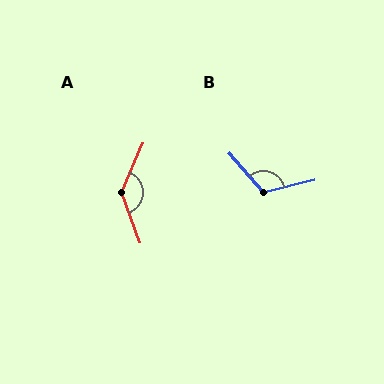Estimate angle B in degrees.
Approximately 118 degrees.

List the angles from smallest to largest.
B (118°), A (137°).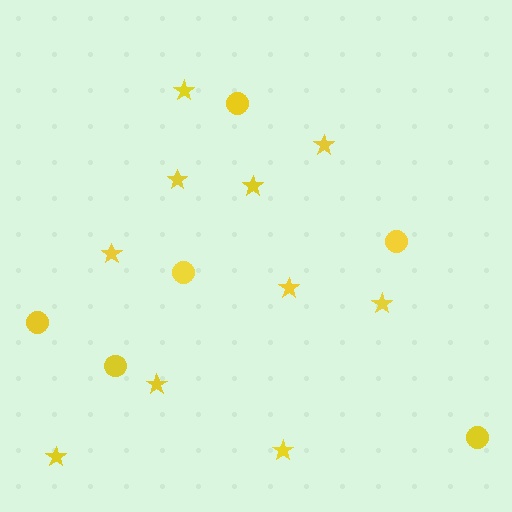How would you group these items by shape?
There are 2 groups: one group of stars (10) and one group of circles (6).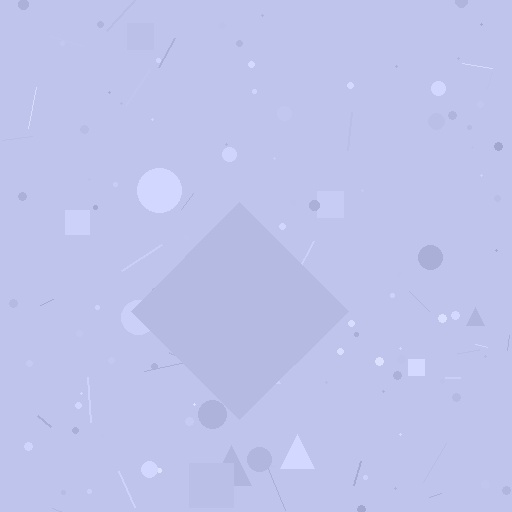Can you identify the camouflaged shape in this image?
The camouflaged shape is a diamond.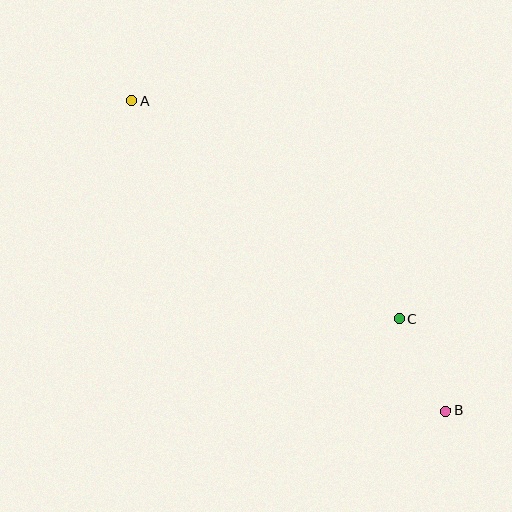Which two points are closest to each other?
Points B and C are closest to each other.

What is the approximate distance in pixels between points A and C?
The distance between A and C is approximately 346 pixels.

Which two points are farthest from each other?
Points A and B are farthest from each other.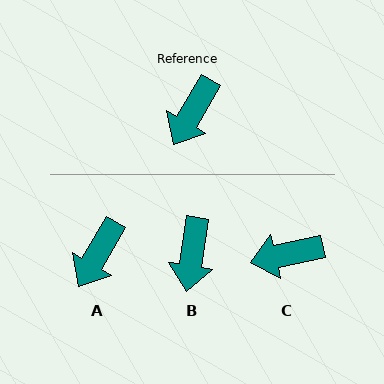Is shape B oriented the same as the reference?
No, it is off by about 21 degrees.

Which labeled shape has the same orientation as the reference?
A.